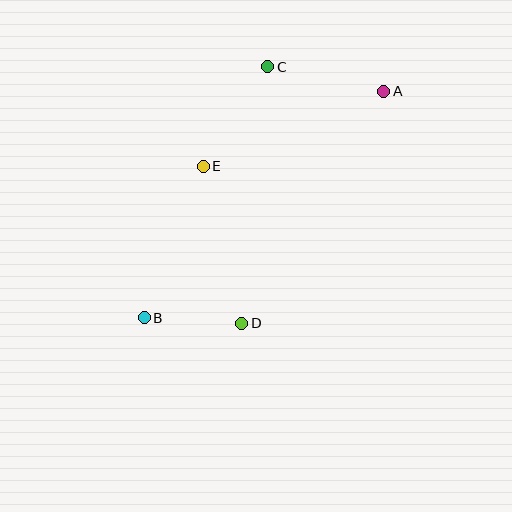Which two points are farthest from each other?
Points A and B are farthest from each other.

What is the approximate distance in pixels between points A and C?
The distance between A and C is approximately 119 pixels.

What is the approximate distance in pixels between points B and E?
The distance between B and E is approximately 163 pixels.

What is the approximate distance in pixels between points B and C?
The distance between B and C is approximately 279 pixels.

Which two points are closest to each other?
Points B and D are closest to each other.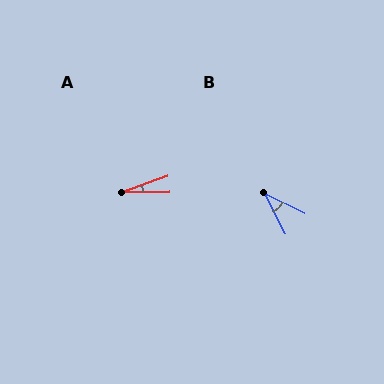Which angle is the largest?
B, at approximately 36 degrees.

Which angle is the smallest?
A, at approximately 19 degrees.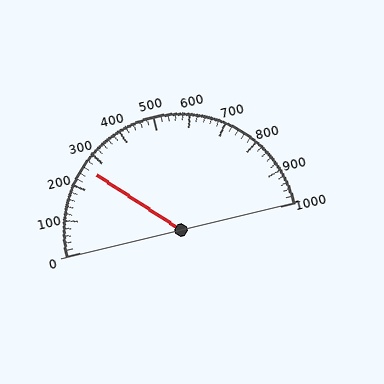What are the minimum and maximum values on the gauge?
The gauge ranges from 0 to 1000.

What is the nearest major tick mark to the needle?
The nearest major tick mark is 300.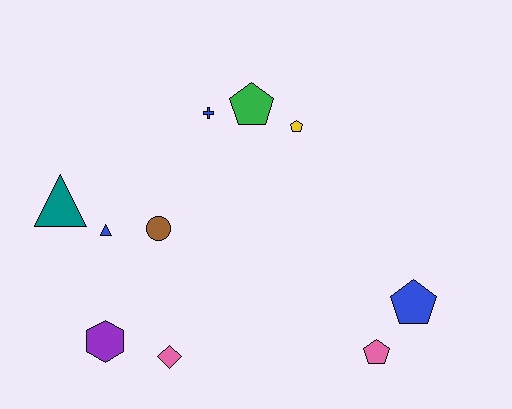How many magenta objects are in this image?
There are no magenta objects.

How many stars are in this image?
There are no stars.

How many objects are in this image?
There are 10 objects.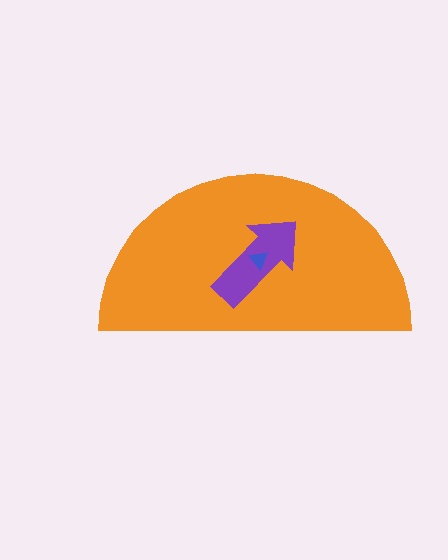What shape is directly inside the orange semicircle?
The purple arrow.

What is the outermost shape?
The orange semicircle.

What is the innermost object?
The blue triangle.